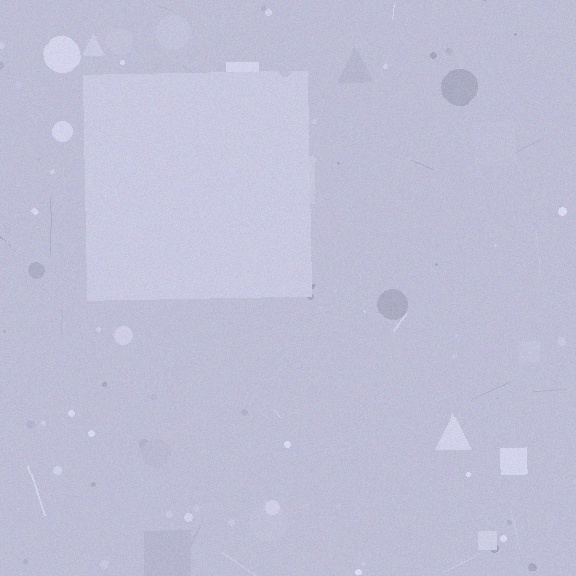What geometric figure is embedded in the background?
A square is embedded in the background.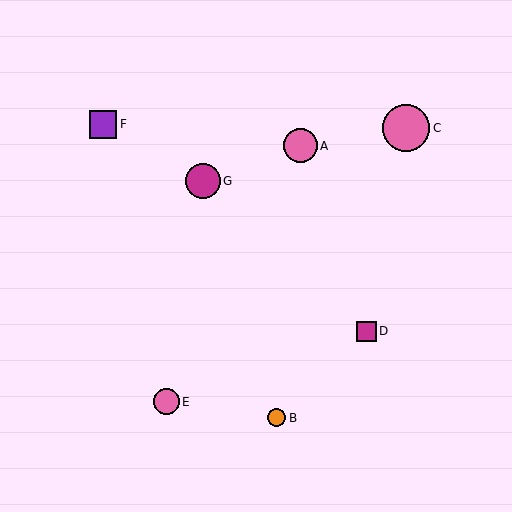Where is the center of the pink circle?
The center of the pink circle is at (406, 128).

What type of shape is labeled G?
Shape G is a magenta circle.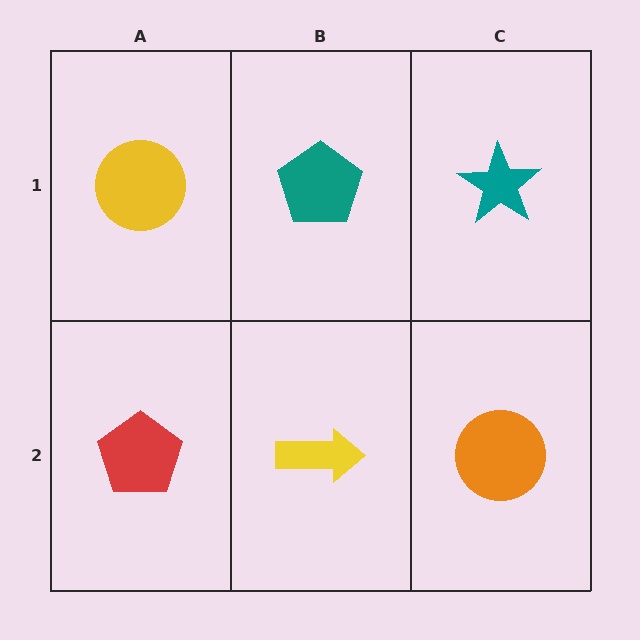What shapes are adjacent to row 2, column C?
A teal star (row 1, column C), a yellow arrow (row 2, column B).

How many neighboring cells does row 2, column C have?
2.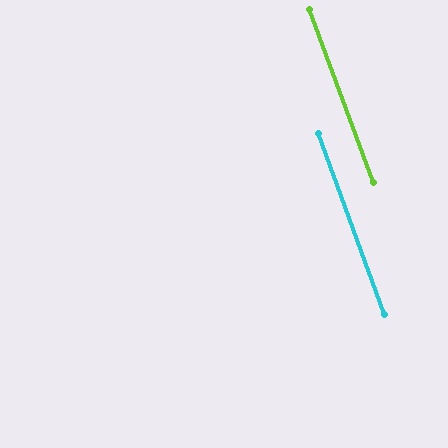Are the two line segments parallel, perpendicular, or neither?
Parallel — their directions differ by only 0.4°.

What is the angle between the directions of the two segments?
Approximately 0 degrees.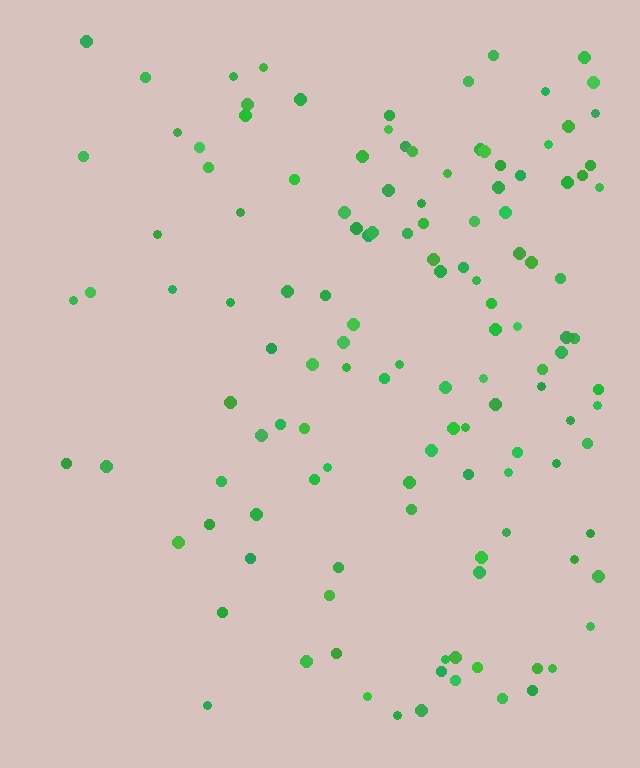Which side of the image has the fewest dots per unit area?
The left.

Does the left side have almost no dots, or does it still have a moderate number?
Still a moderate number, just noticeably fewer than the right.